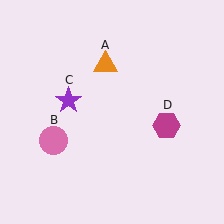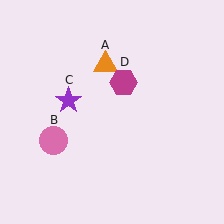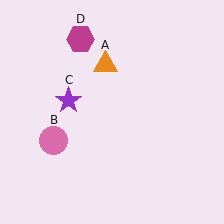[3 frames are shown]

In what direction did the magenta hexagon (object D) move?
The magenta hexagon (object D) moved up and to the left.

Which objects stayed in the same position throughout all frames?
Orange triangle (object A) and pink circle (object B) and purple star (object C) remained stationary.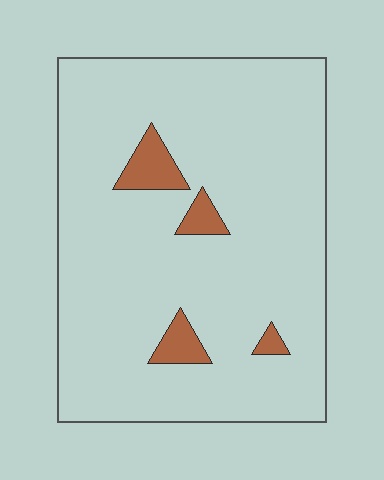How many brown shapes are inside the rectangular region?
4.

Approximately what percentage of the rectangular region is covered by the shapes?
Approximately 5%.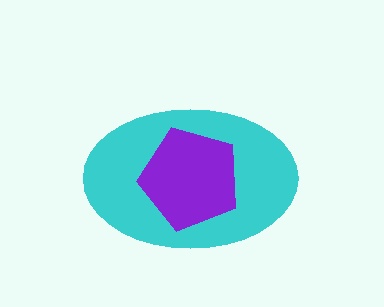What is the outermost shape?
The cyan ellipse.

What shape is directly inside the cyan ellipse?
The purple pentagon.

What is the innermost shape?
The purple pentagon.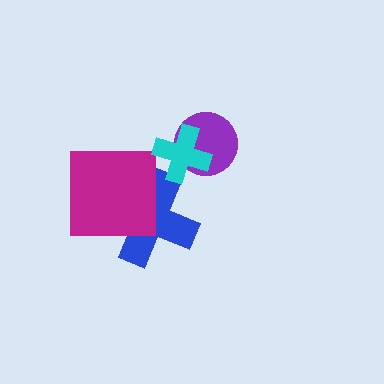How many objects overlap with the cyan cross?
1 object overlaps with the cyan cross.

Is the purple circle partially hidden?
Yes, it is partially covered by another shape.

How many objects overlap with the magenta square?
1 object overlaps with the magenta square.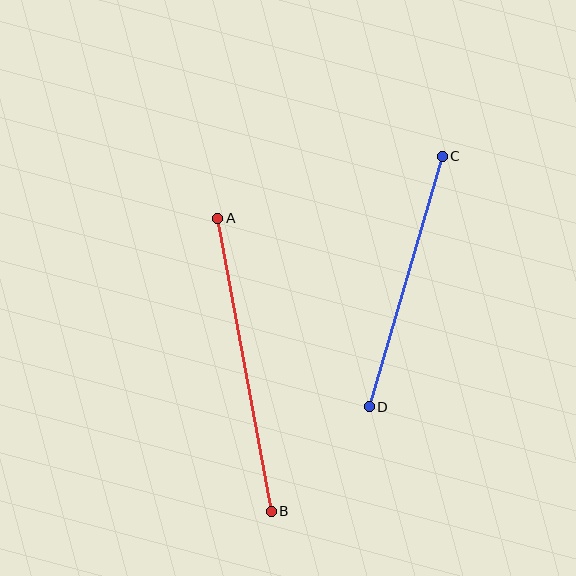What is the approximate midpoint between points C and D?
The midpoint is at approximately (406, 281) pixels.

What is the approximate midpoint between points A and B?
The midpoint is at approximately (244, 365) pixels.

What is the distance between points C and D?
The distance is approximately 261 pixels.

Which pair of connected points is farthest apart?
Points A and B are farthest apart.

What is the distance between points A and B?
The distance is approximately 298 pixels.